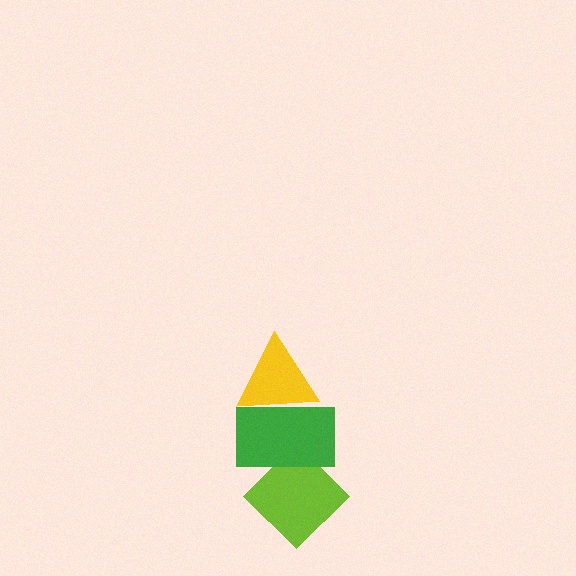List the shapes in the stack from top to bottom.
From top to bottom: the yellow triangle, the green rectangle, the lime diamond.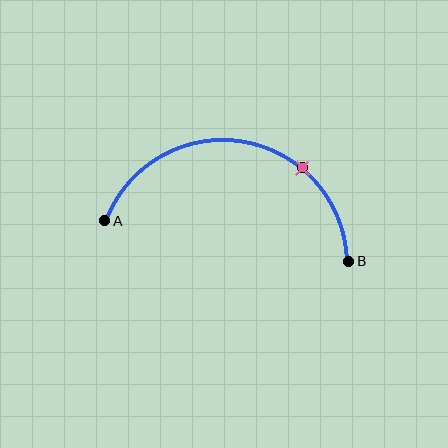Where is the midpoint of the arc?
The arc midpoint is the point on the curve farthest from the straight line joining A and B. It sits above that line.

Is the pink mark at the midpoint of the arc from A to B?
No. The pink mark lies on the arc but is closer to endpoint B. The arc midpoint would be at the point on the curve equidistant along the arc from both A and B.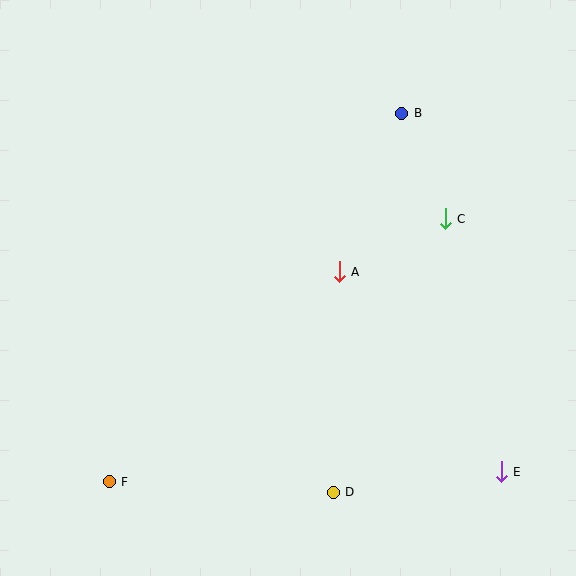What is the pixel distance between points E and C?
The distance between E and C is 259 pixels.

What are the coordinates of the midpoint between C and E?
The midpoint between C and E is at (473, 345).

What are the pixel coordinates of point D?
Point D is at (333, 492).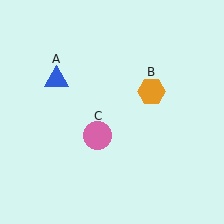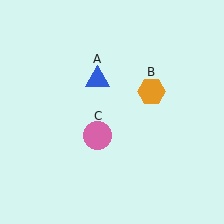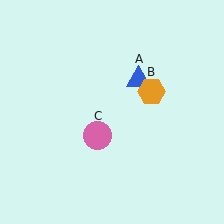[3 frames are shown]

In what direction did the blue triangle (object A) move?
The blue triangle (object A) moved right.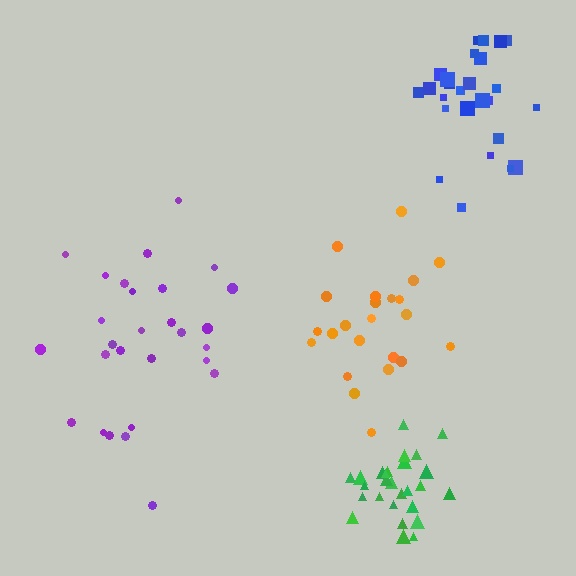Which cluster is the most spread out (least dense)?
Purple.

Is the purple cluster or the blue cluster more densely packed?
Blue.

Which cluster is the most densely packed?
Green.